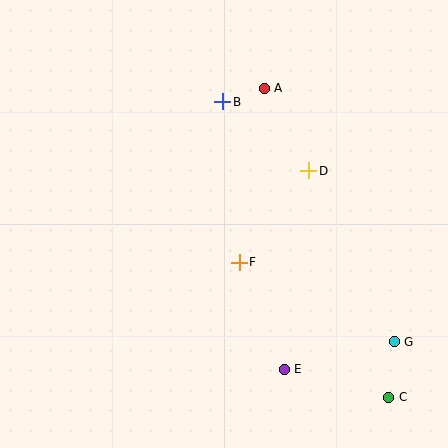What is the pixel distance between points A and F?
The distance between A and F is 176 pixels.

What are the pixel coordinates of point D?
Point D is at (309, 171).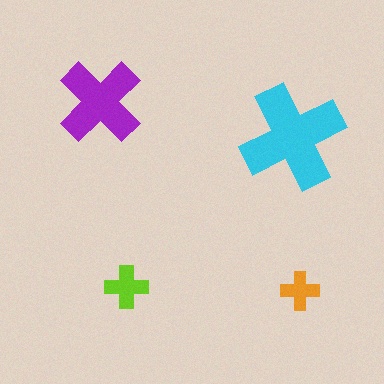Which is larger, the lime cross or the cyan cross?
The cyan one.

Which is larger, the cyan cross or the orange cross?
The cyan one.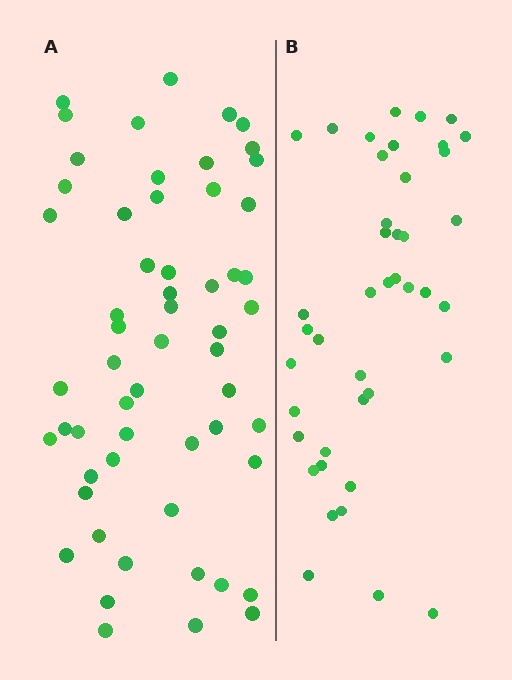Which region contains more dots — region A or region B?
Region A (the left region) has more dots.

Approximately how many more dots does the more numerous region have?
Region A has approximately 15 more dots than region B.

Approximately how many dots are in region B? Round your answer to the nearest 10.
About 40 dots. (The exact count is 42, which rounds to 40.)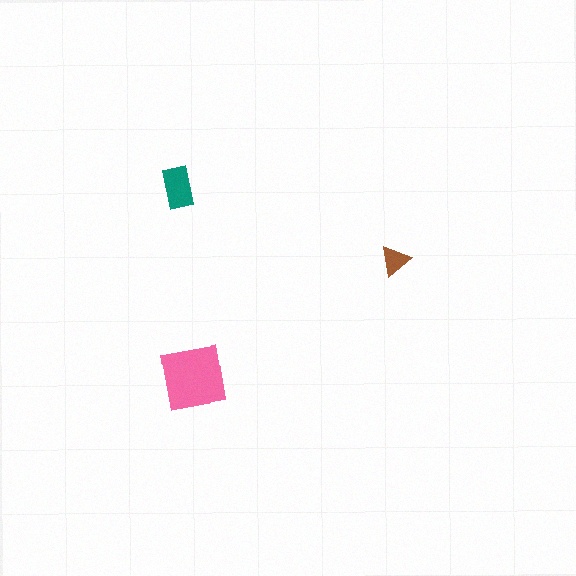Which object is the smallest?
The brown triangle.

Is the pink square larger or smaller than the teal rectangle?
Larger.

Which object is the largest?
The pink square.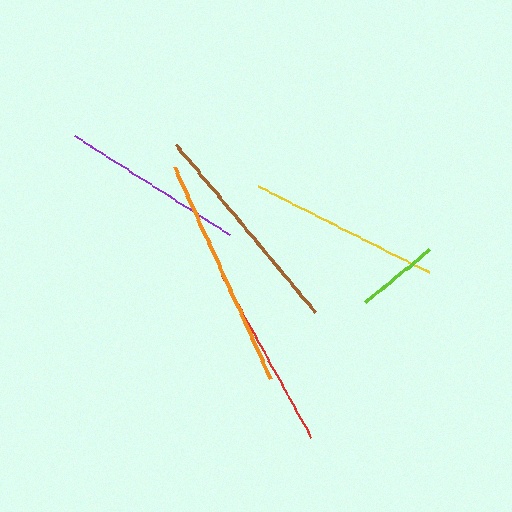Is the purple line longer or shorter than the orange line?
The orange line is longer than the purple line.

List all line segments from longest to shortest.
From longest to shortest: orange, brown, yellow, red, purple, lime.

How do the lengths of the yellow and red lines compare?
The yellow and red lines are approximately the same length.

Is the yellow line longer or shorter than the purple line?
The yellow line is longer than the purple line.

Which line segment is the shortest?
The lime line is the shortest at approximately 83 pixels.